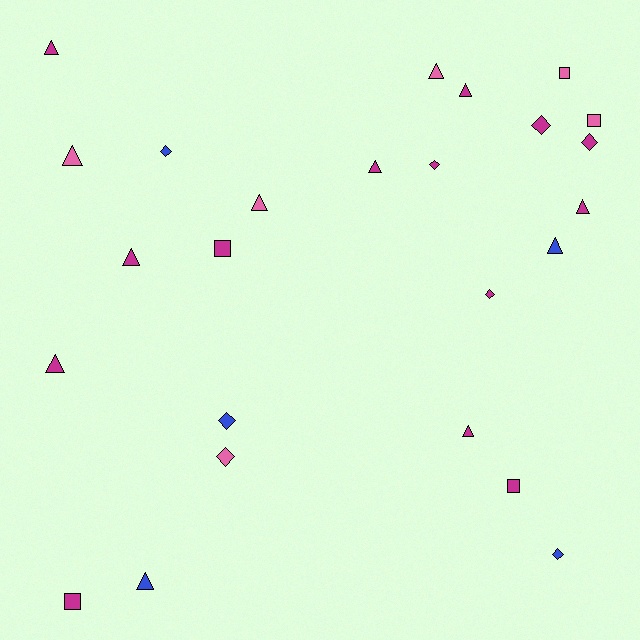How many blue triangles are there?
There are 2 blue triangles.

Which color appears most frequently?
Magenta, with 14 objects.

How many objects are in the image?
There are 25 objects.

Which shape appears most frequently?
Triangle, with 12 objects.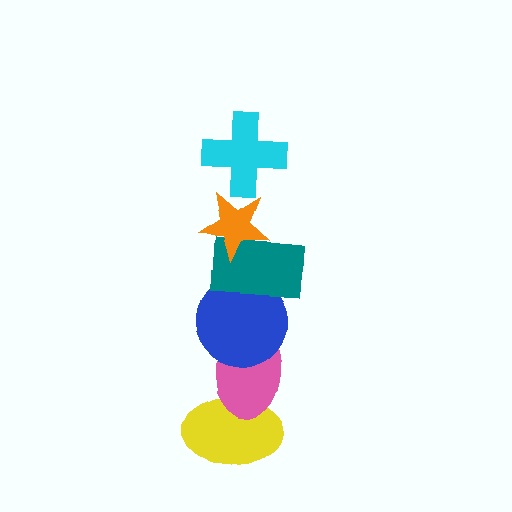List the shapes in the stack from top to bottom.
From top to bottom: the cyan cross, the orange star, the teal rectangle, the blue circle, the pink ellipse, the yellow ellipse.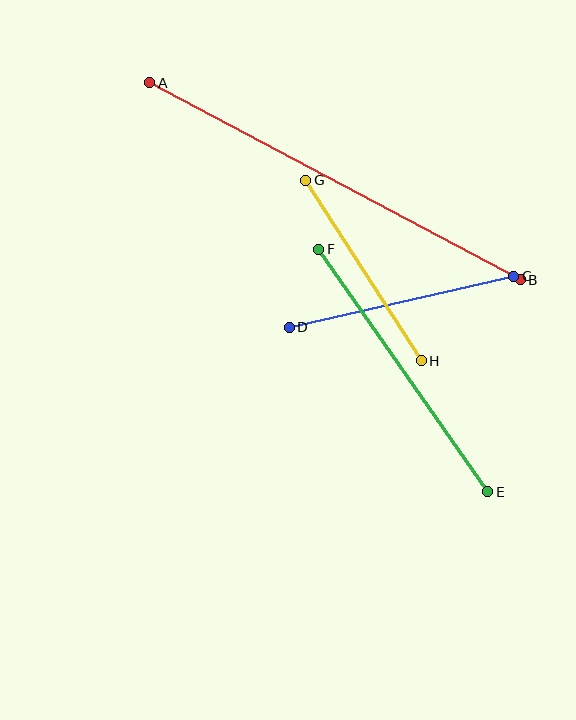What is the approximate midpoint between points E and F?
The midpoint is at approximately (403, 370) pixels.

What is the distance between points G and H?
The distance is approximately 214 pixels.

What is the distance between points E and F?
The distance is approximately 295 pixels.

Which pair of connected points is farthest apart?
Points A and B are farthest apart.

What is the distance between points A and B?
The distance is approximately 419 pixels.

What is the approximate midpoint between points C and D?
The midpoint is at approximately (401, 302) pixels.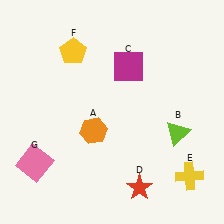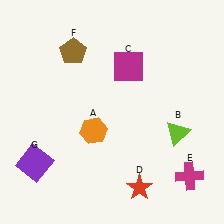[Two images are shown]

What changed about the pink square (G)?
In Image 1, G is pink. In Image 2, it changed to purple.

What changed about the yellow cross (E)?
In Image 1, E is yellow. In Image 2, it changed to magenta.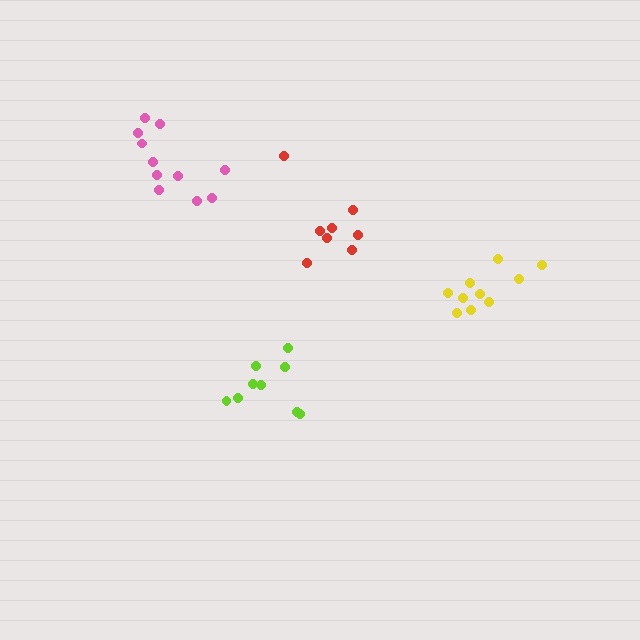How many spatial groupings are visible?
There are 4 spatial groupings.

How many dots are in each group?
Group 1: 11 dots, Group 2: 10 dots, Group 3: 9 dots, Group 4: 8 dots (38 total).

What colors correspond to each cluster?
The clusters are colored: pink, yellow, lime, red.